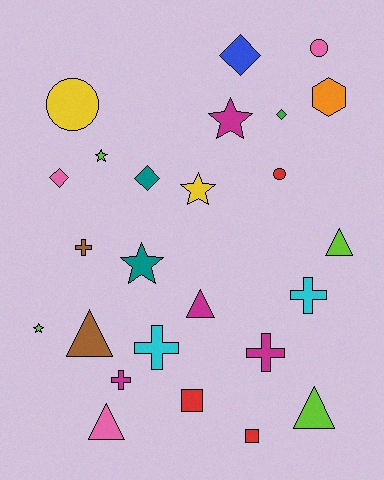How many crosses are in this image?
There are 5 crosses.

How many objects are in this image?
There are 25 objects.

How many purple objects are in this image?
There are no purple objects.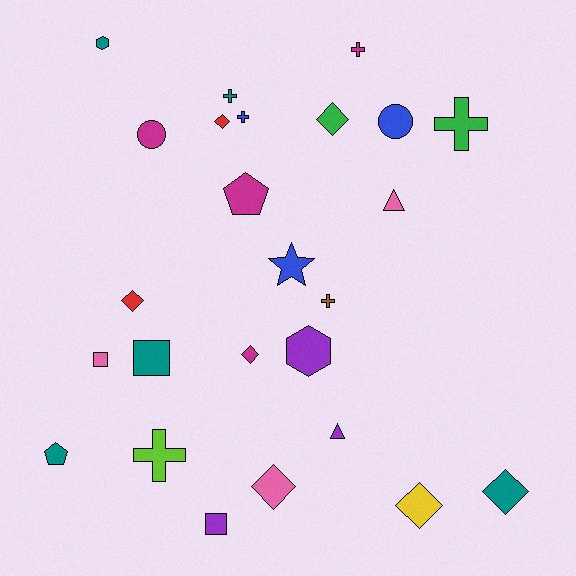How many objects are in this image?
There are 25 objects.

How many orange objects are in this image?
There are no orange objects.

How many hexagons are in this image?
There are 2 hexagons.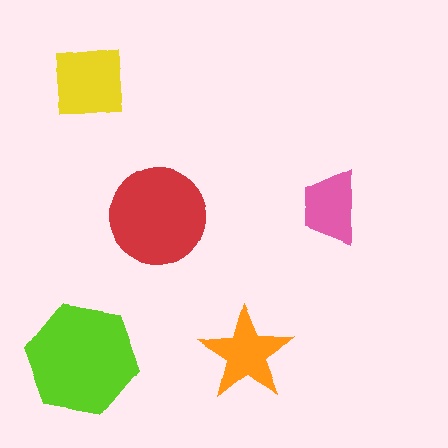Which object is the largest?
The lime hexagon.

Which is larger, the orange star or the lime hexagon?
The lime hexagon.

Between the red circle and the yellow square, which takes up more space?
The red circle.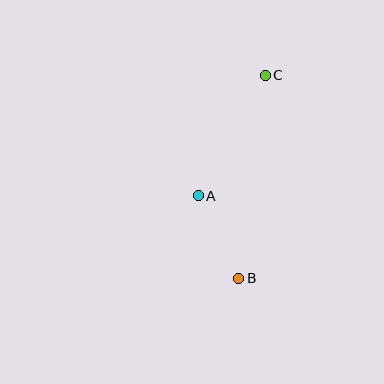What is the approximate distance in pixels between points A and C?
The distance between A and C is approximately 138 pixels.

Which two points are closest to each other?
Points A and B are closest to each other.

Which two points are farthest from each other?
Points B and C are farthest from each other.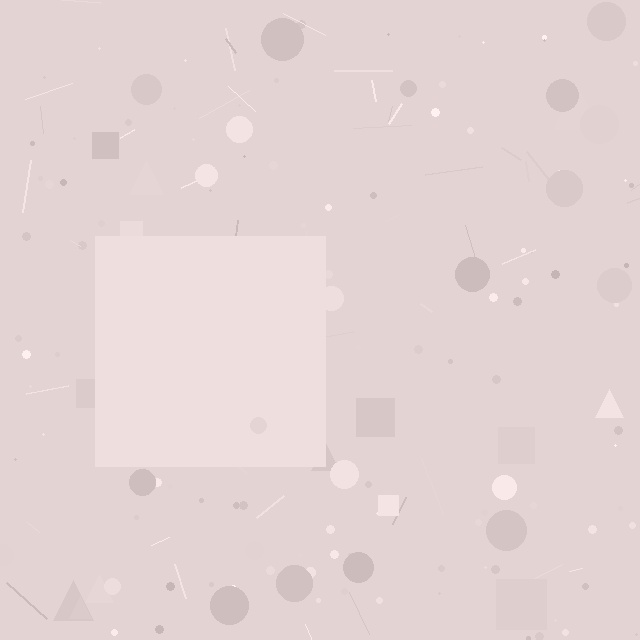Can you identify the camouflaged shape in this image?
The camouflaged shape is a square.